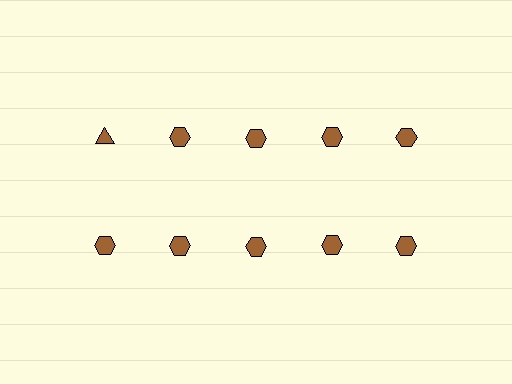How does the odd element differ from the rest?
It has a different shape: triangle instead of hexagon.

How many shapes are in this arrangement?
There are 10 shapes arranged in a grid pattern.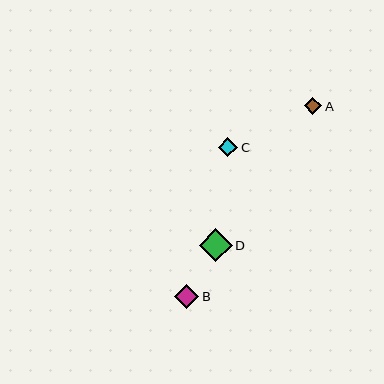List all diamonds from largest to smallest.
From largest to smallest: D, B, C, A.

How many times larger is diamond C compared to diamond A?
Diamond C is approximately 1.1 times the size of diamond A.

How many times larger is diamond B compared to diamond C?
Diamond B is approximately 1.3 times the size of diamond C.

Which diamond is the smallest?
Diamond A is the smallest with a size of approximately 17 pixels.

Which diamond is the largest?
Diamond D is the largest with a size of approximately 33 pixels.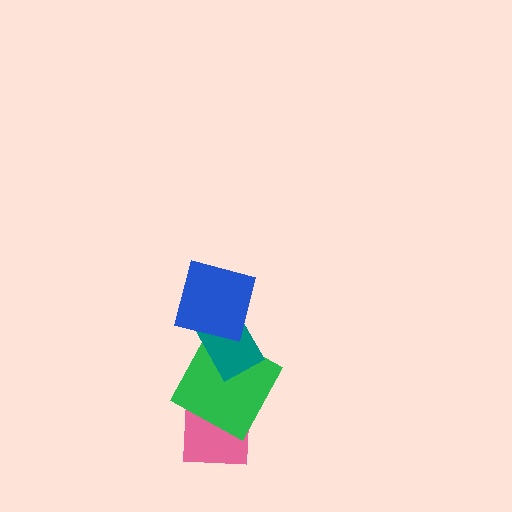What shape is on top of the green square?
The teal rectangle is on top of the green square.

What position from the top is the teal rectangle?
The teal rectangle is 2nd from the top.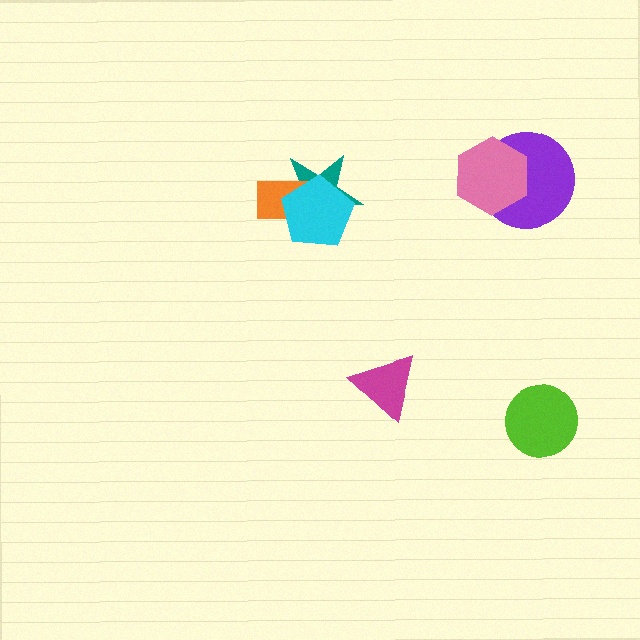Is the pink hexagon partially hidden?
No, no other shape covers it.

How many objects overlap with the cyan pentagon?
2 objects overlap with the cyan pentagon.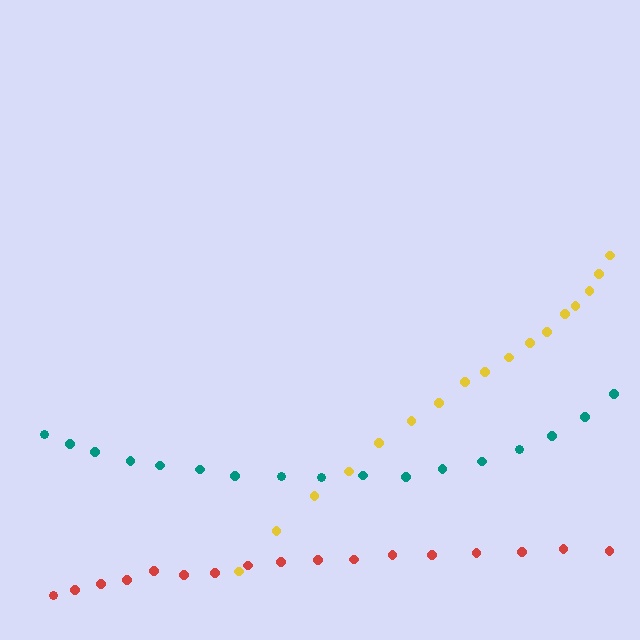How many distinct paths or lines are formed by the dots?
There are 3 distinct paths.